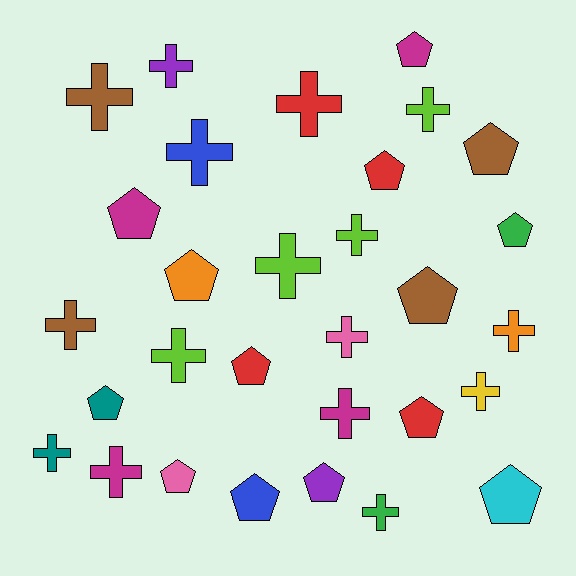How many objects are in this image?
There are 30 objects.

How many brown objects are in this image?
There are 4 brown objects.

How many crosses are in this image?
There are 16 crosses.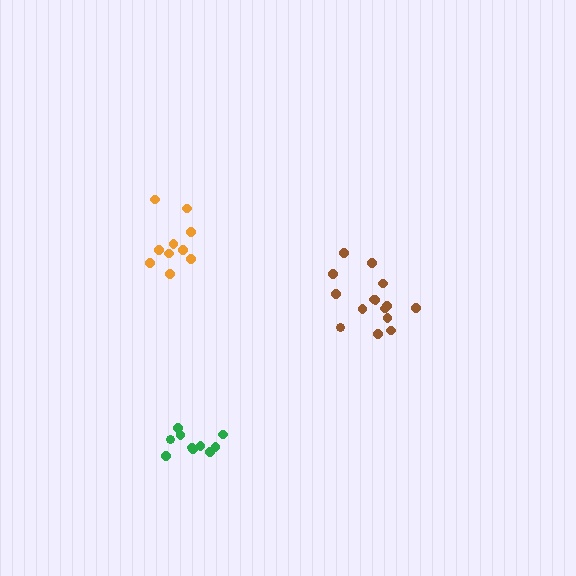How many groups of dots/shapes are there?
There are 3 groups.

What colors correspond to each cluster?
The clusters are colored: brown, orange, green.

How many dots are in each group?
Group 1: 15 dots, Group 2: 10 dots, Group 3: 10 dots (35 total).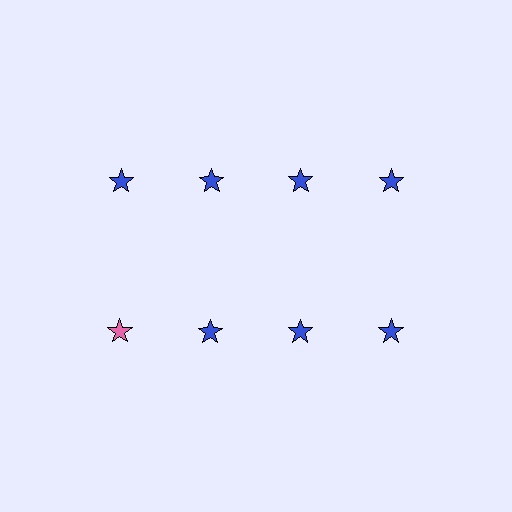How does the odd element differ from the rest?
It has a different color: pink instead of blue.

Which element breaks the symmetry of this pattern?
The pink star in the second row, leftmost column breaks the symmetry. All other shapes are blue stars.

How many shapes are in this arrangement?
There are 8 shapes arranged in a grid pattern.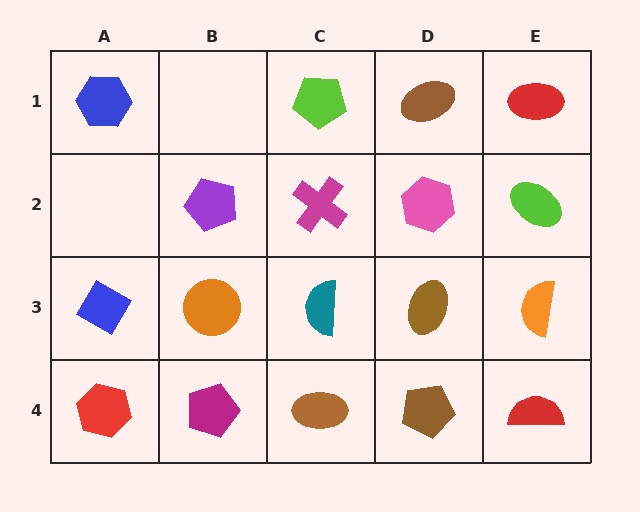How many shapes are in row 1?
4 shapes.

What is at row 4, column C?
A brown ellipse.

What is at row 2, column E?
A lime ellipse.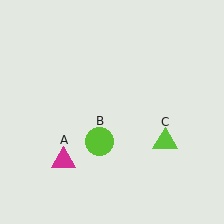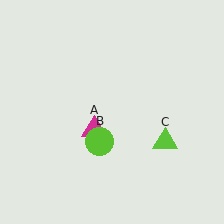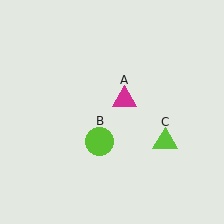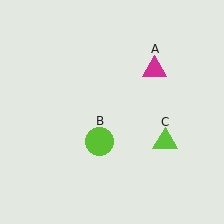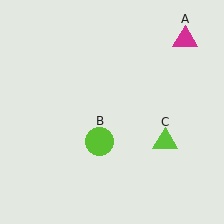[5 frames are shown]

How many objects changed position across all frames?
1 object changed position: magenta triangle (object A).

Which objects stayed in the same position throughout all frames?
Lime circle (object B) and lime triangle (object C) remained stationary.